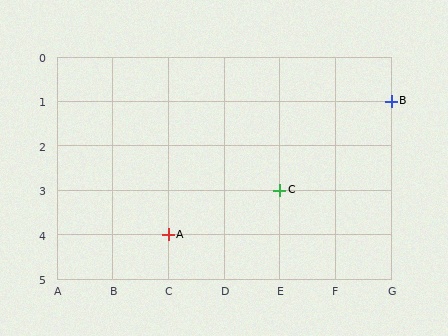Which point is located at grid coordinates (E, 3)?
Point C is at (E, 3).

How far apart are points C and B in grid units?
Points C and B are 2 columns and 2 rows apart (about 2.8 grid units diagonally).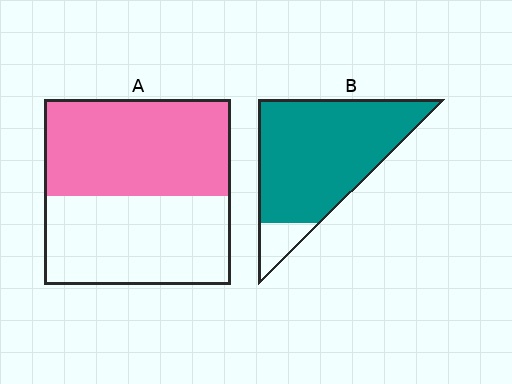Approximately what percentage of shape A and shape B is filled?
A is approximately 50% and B is approximately 90%.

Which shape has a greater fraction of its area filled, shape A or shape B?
Shape B.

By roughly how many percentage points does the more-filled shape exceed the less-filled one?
By roughly 35 percentage points (B over A).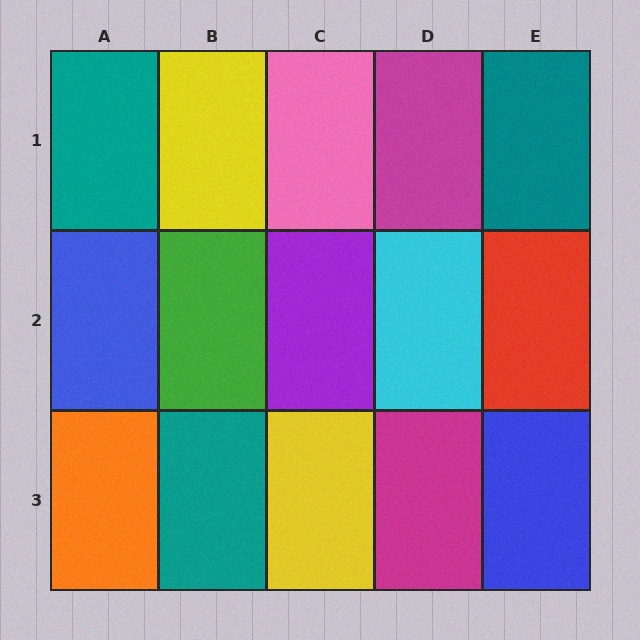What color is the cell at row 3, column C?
Yellow.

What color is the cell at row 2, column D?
Cyan.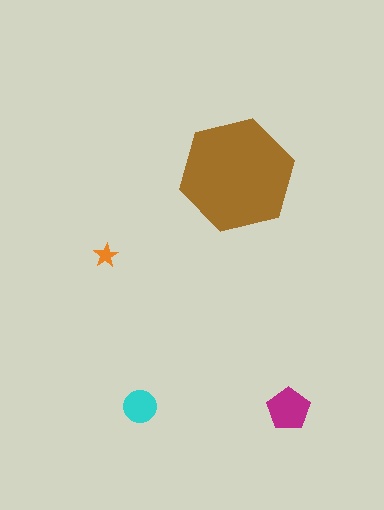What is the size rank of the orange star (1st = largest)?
4th.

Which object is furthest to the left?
The orange star is leftmost.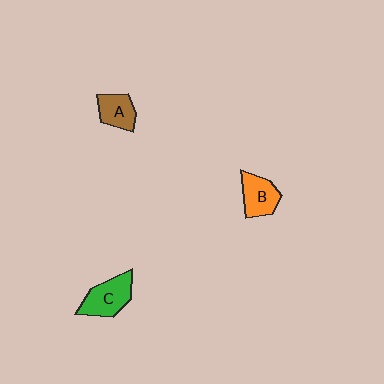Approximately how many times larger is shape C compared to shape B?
Approximately 1.2 times.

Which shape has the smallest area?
Shape A (brown).